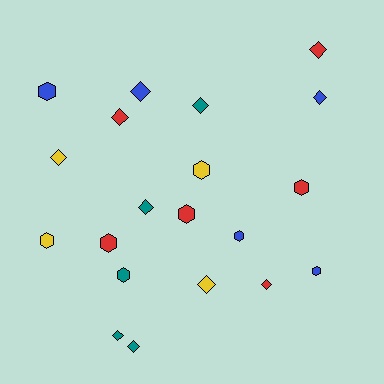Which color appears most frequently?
Red, with 6 objects.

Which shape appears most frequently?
Diamond, with 11 objects.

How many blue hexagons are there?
There are 3 blue hexagons.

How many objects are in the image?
There are 20 objects.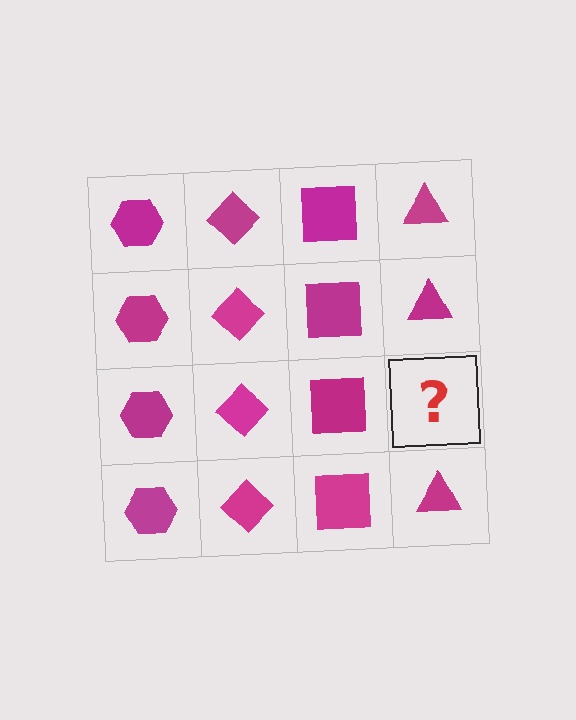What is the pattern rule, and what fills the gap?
The rule is that each column has a consistent shape. The gap should be filled with a magenta triangle.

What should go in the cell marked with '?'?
The missing cell should contain a magenta triangle.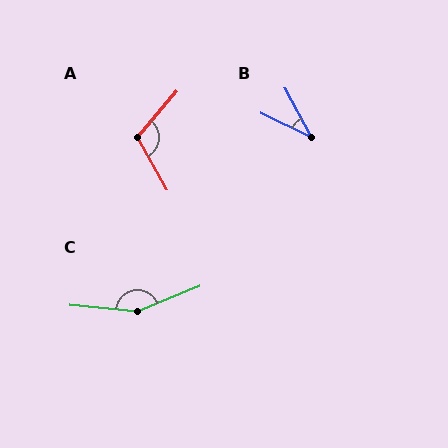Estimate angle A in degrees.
Approximately 110 degrees.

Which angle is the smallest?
B, at approximately 37 degrees.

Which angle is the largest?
C, at approximately 152 degrees.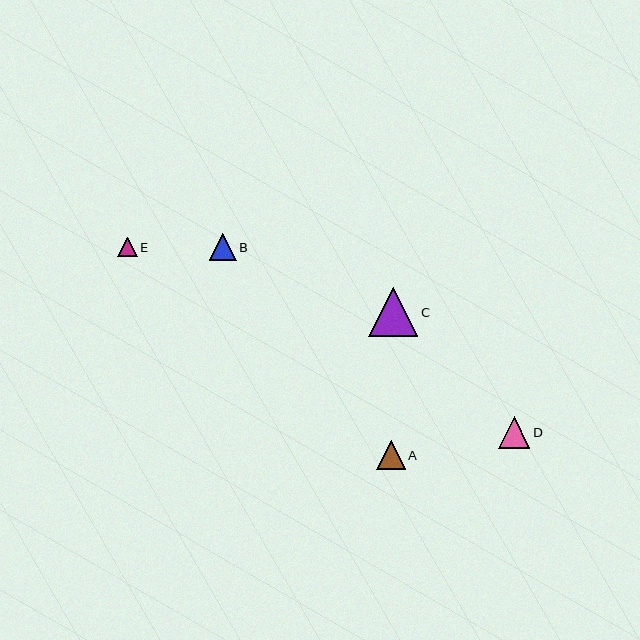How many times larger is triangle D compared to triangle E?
Triangle D is approximately 1.6 times the size of triangle E.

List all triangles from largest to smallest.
From largest to smallest: C, D, A, B, E.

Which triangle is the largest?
Triangle C is the largest with a size of approximately 49 pixels.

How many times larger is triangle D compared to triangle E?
Triangle D is approximately 1.6 times the size of triangle E.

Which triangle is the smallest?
Triangle E is the smallest with a size of approximately 20 pixels.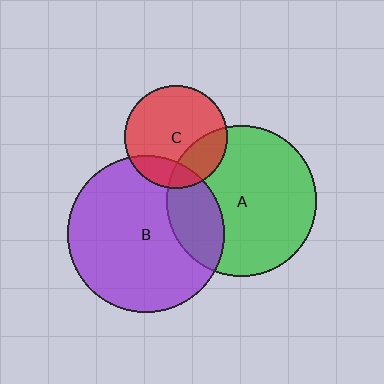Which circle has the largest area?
Circle B (purple).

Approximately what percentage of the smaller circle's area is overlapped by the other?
Approximately 20%.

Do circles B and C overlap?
Yes.